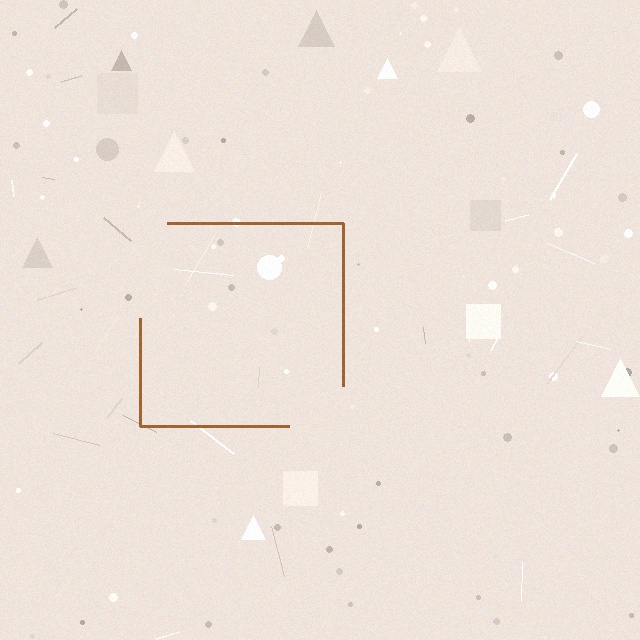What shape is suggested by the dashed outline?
The dashed outline suggests a square.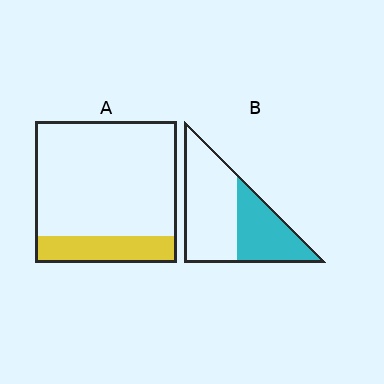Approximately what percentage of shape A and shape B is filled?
A is approximately 20% and B is approximately 40%.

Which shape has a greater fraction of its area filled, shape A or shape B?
Shape B.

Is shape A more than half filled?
No.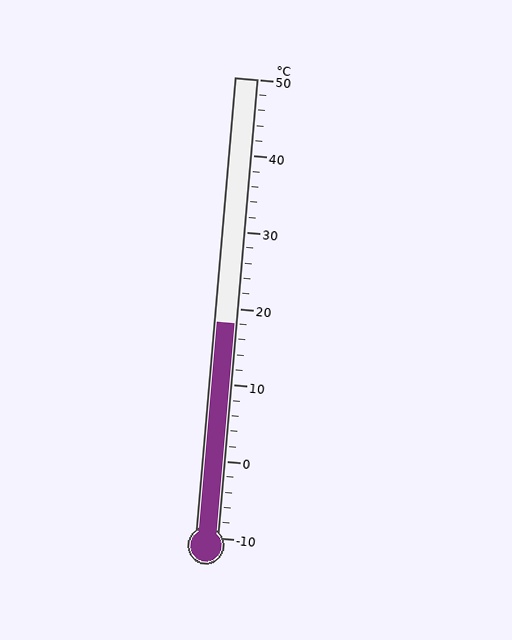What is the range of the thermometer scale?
The thermometer scale ranges from -10°C to 50°C.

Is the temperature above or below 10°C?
The temperature is above 10°C.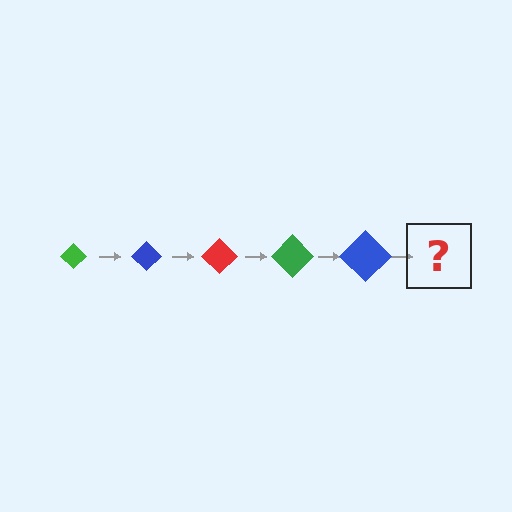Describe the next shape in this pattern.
It should be a red diamond, larger than the previous one.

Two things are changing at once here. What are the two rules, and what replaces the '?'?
The two rules are that the diamond grows larger each step and the color cycles through green, blue, and red. The '?' should be a red diamond, larger than the previous one.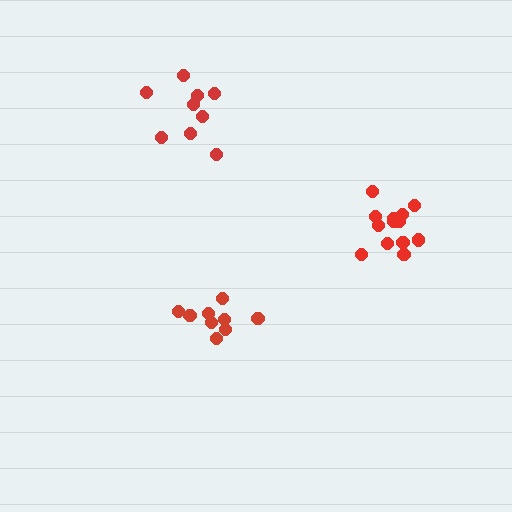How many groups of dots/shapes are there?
There are 3 groups.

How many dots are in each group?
Group 1: 9 dots, Group 2: 13 dots, Group 3: 9 dots (31 total).